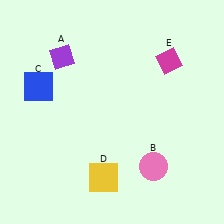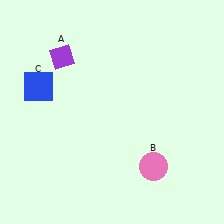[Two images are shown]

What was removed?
The yellow square (D), the magenta diamond (E) were removed in Image 2.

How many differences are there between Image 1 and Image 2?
There are 2 differences between the two images.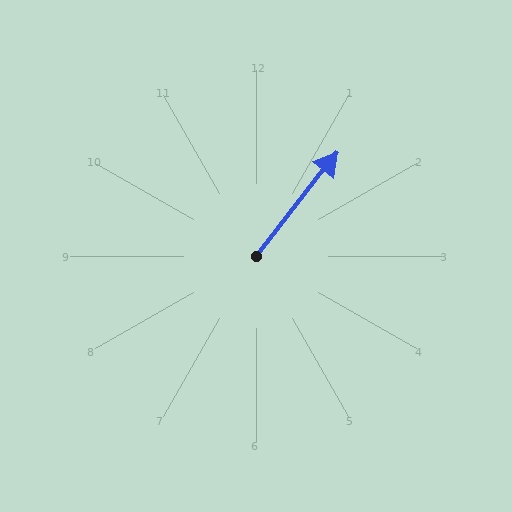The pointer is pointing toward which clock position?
Roughly 1 o'clock.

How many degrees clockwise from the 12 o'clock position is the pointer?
Approximately 38 degrees.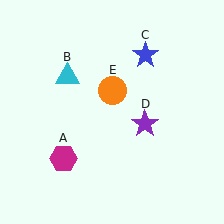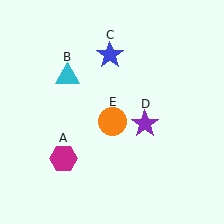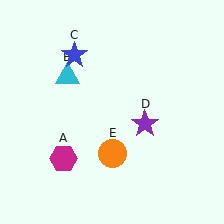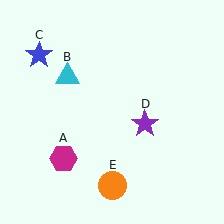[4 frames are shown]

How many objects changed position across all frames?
2 objects changed position: blue star (object C), orange circle (object E).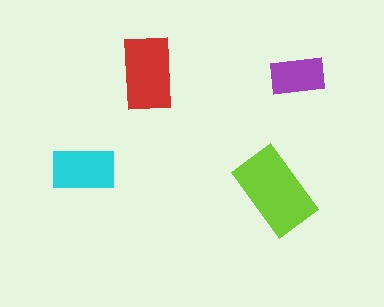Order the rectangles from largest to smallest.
the lime one, the red one, the cyan one, the purple one.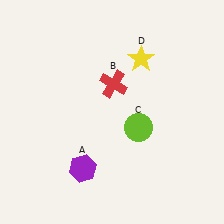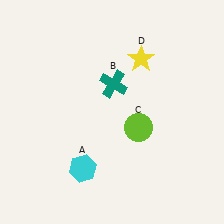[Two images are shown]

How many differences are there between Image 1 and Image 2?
There are 2 differences between the two images.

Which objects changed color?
A changed from purple to cyan. B changed from red to teal.